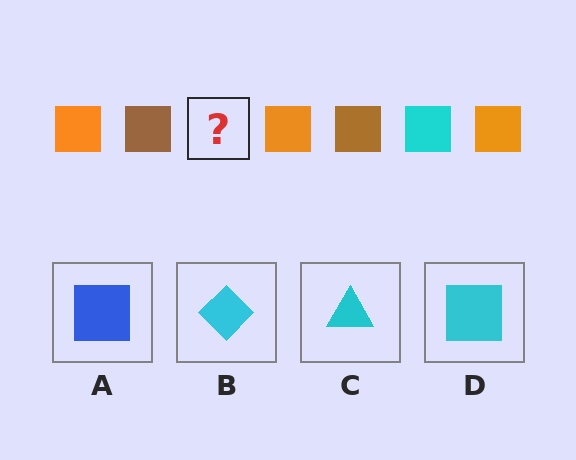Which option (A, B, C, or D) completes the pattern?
D.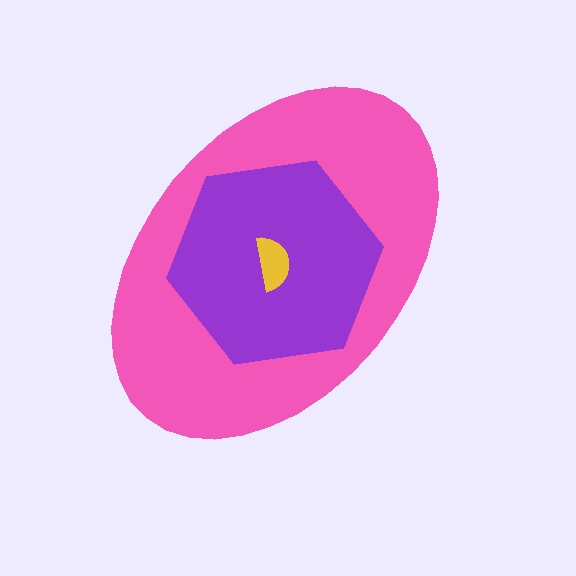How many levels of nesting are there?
3.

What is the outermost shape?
The pink ellipse.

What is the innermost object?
The yellow semicircle.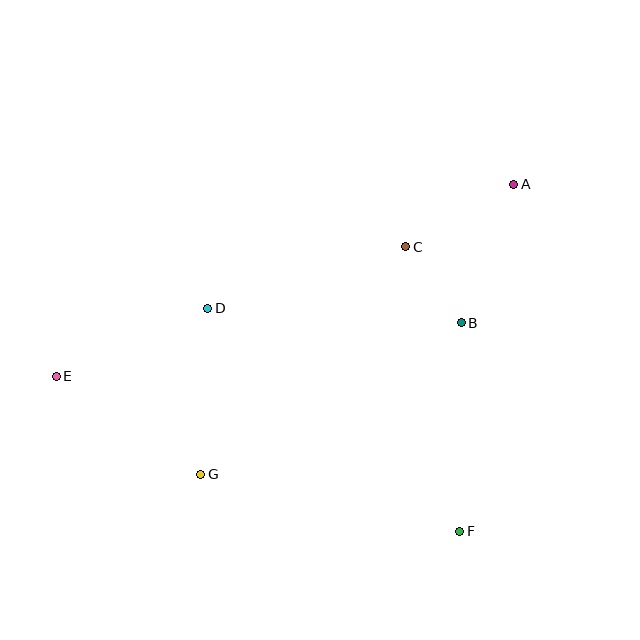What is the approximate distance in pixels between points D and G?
The distance between D and G is approximately 166 pixels.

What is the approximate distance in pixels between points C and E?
The distance between C and E is approximately 373 pixels.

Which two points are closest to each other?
Points B and C are closest to each other.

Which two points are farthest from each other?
Points A and E are farthest from each other.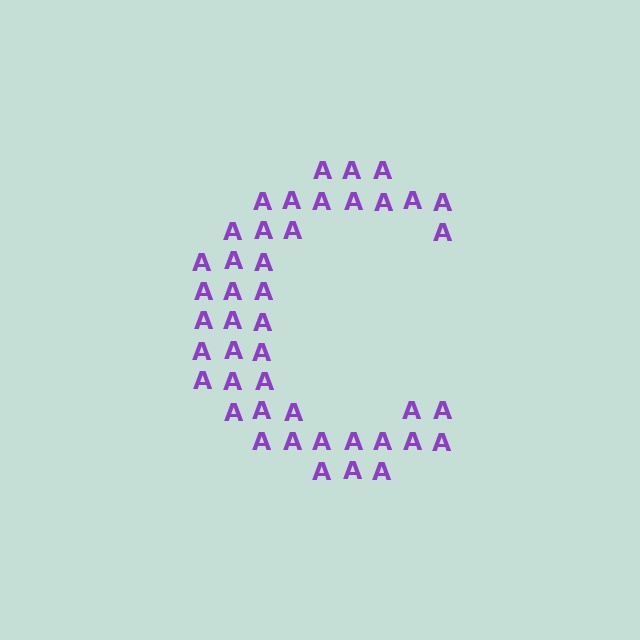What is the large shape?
The large shape is the letter C.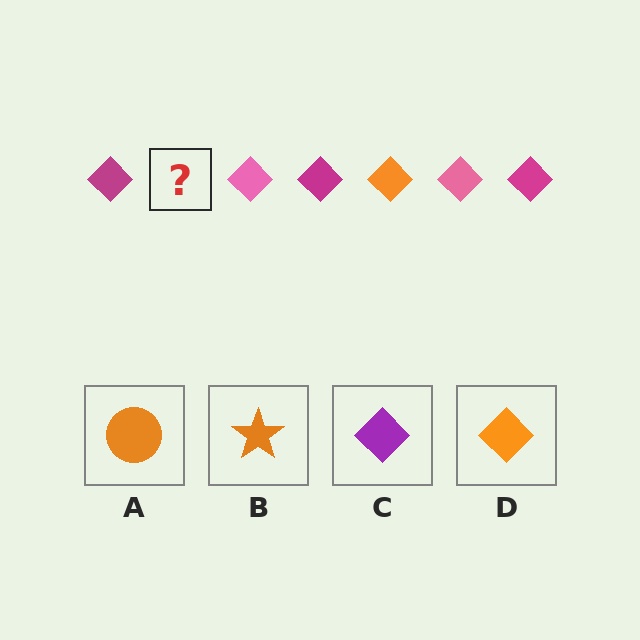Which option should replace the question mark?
Option D.